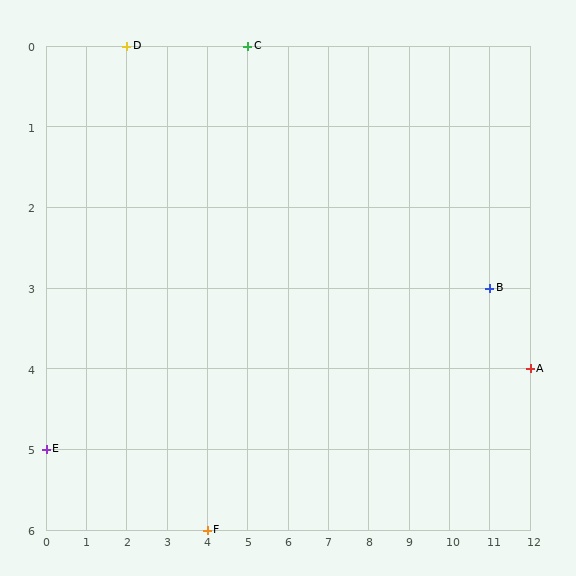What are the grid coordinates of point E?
Point E is at grid coordinates (0, 5).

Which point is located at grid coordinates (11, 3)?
Point B is at (11, 3).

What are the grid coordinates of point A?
Point A is at grid coordinates (12, 4).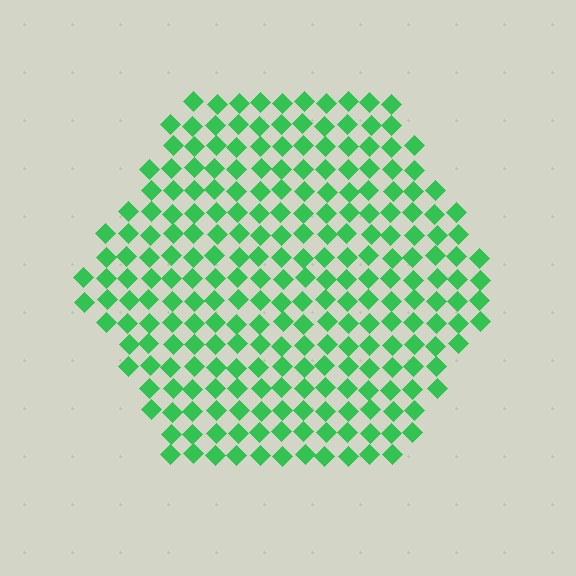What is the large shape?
The large shape is a hexagon.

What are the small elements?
The small elements are diamonds.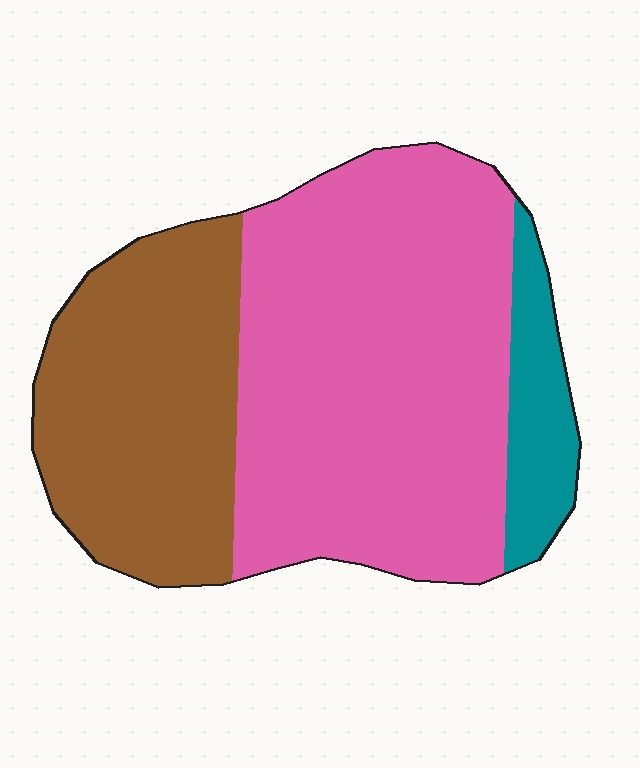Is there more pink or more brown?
Pink.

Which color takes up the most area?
Pink, at roughly 60%.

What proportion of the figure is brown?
Brown covers 33% of the figure.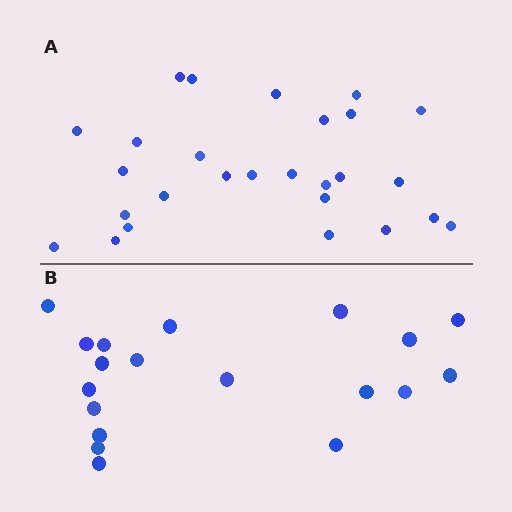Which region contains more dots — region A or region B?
Region A (the top region) has more dots.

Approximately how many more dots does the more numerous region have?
Region A has roughly 8 or so more dots than region B.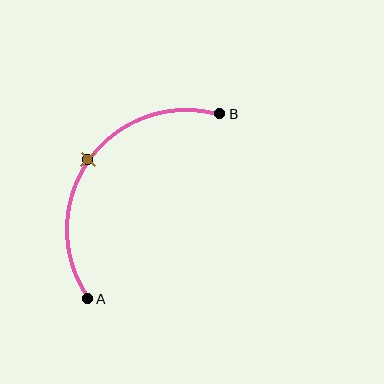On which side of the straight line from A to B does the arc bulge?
The arc bulges above and to the left of the straight line connecting A and B.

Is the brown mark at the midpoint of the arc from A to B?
Yes. The brown mark lies on the arc at equal arc-length from both A and B — it is the arc midpoint.